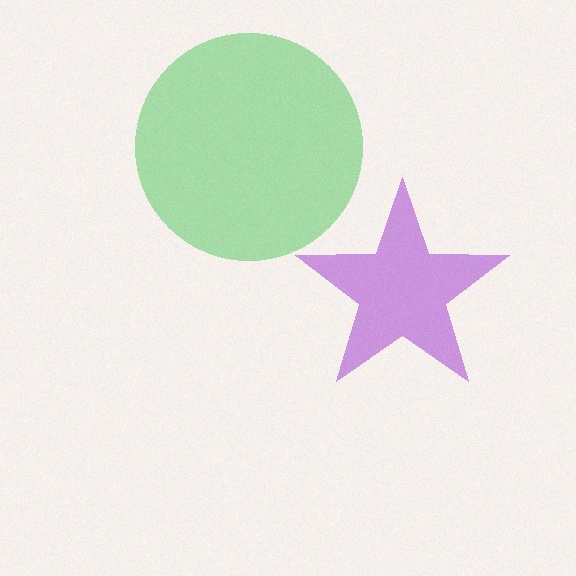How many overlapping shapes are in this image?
There are 2 overlapping shapes in the image.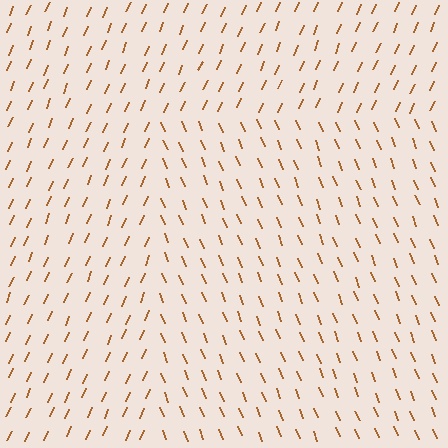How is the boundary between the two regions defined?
The boundary is defined purely by a change in line orientation (approximately 45 degrees difference). All lines are the same color and thickness.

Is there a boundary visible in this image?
Yes, there is a texture boundary formed by a change in line orientation.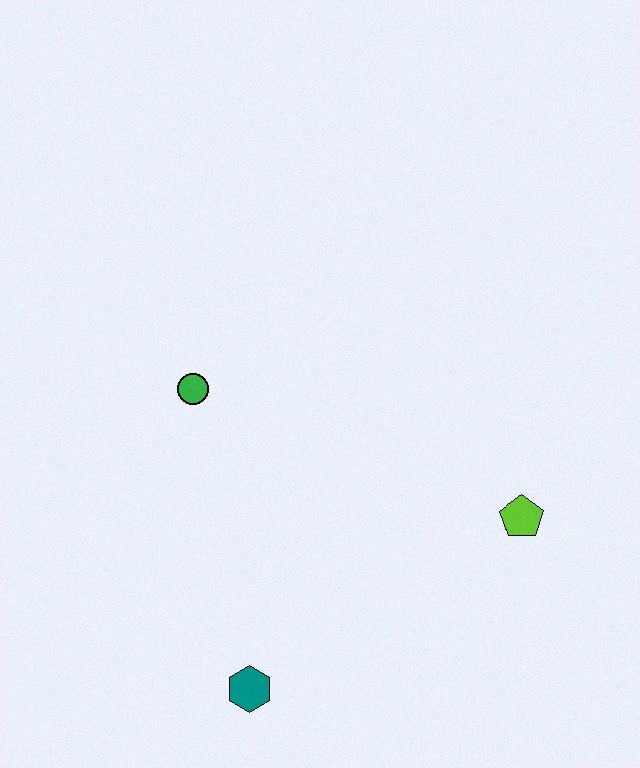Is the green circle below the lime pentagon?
No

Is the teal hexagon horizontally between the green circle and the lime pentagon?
Yes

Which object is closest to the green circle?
The teal hexagon is closest to the green circle.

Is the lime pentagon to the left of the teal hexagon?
No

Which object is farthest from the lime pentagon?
The green circle is farthest from the lime pentagon.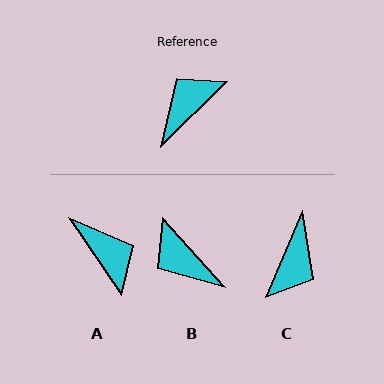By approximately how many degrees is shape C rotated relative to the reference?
Approximately 157 degrees clockwise.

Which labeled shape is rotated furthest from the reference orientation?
C, about 157 degrees away.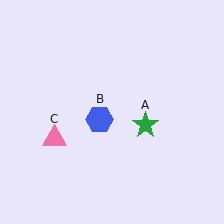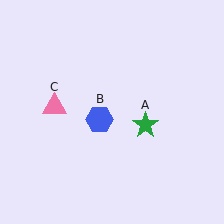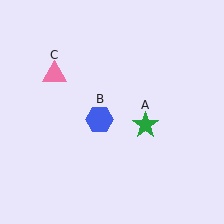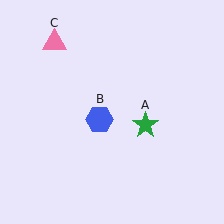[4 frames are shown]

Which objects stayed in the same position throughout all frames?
Green star (object A) and blue hexagon (object B) remained stationary.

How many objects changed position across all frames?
1 object changed position: pink triangle (object C).